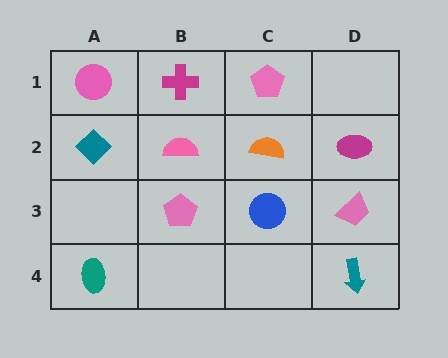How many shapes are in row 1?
3 shapes.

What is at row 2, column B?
A pink semicircle.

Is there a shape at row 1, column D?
No, that cell is empty.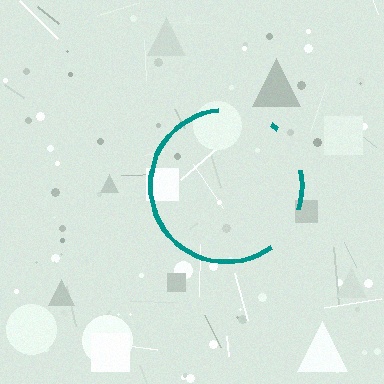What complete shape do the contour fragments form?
The contour fragments form a circle.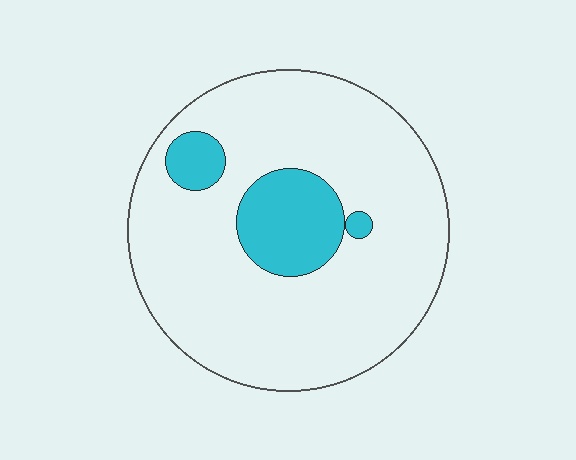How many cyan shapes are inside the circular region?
3.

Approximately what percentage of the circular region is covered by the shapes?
Approximately 15%.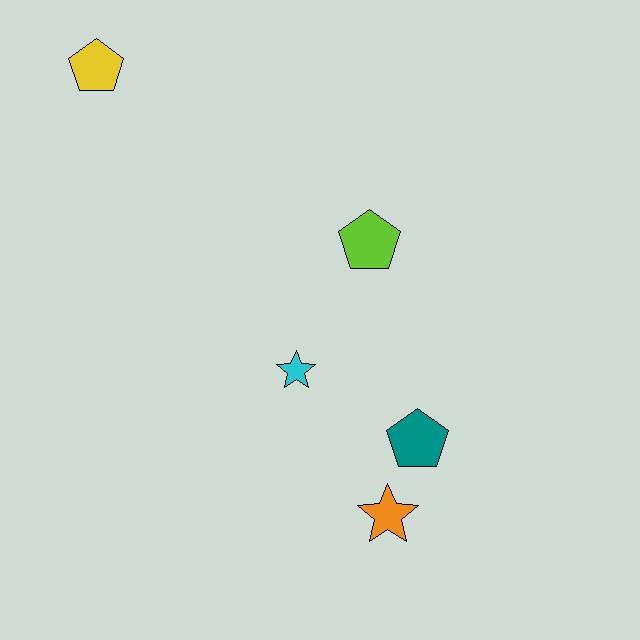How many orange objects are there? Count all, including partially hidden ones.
There is 1 orange object.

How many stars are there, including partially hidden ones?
There are 2 stars.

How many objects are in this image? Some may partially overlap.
There are 5 objects.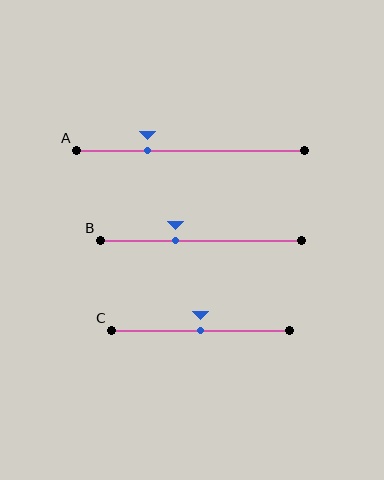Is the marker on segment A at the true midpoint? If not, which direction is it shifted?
No, the marker on segment A is shifted to the left by about 19% of the segment length.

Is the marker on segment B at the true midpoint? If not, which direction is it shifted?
No, the marker on segment B is shifted to the left by about 13% of the segment length.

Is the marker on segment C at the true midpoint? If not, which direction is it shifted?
Yes, the marker on segment C is at the true midpoint.